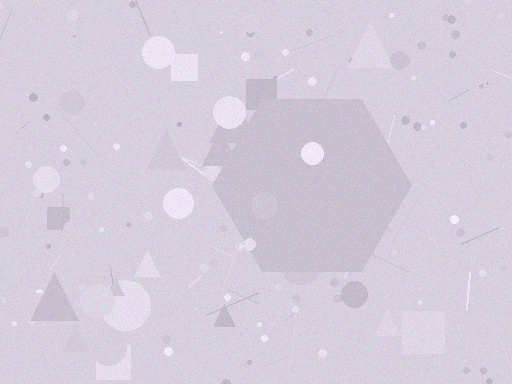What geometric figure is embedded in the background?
A hexagon is embedded in the background.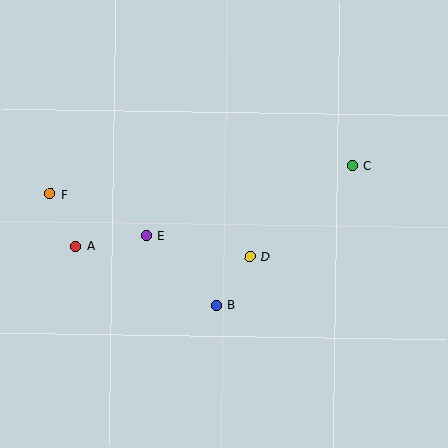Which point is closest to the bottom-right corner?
Point B is closest to the bottom-right corner.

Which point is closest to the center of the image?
Point D at (250, 257) is closest to the center.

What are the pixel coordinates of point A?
Point A is at (76, 246).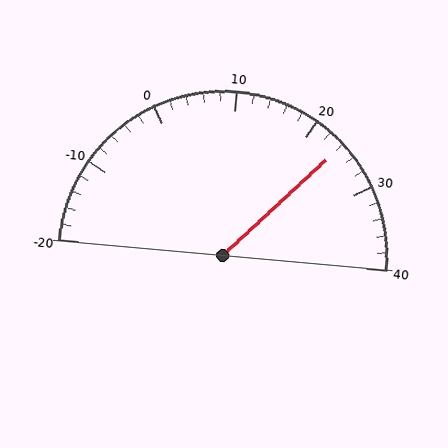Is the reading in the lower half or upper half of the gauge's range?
The reading is in the upper half of the range (-20 to 40).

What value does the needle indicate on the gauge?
The needle indicates approximately 24.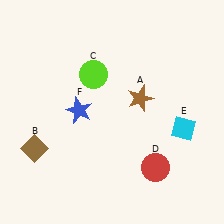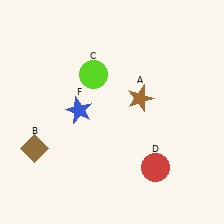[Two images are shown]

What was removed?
The cyan diamond (E) was removed in Image 2.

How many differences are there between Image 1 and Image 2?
There is 1 difference between the two images.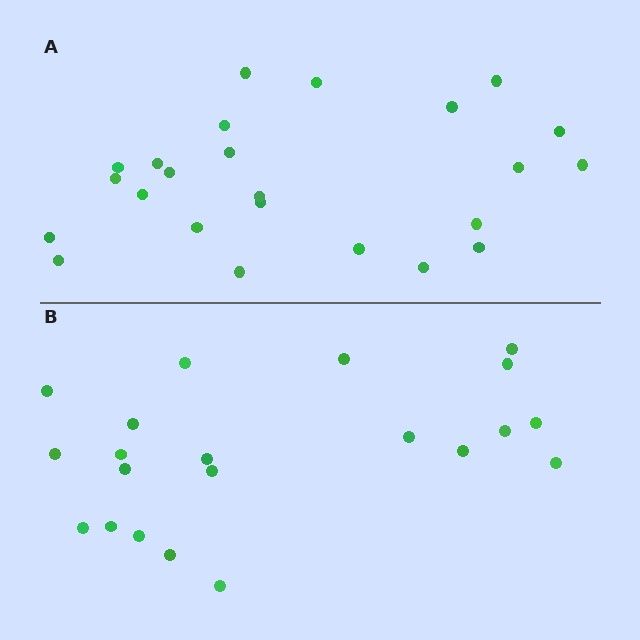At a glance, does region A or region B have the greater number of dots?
Region A (the top region) has more dots.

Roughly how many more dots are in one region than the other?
Region A has just a few more — roughly 2 or 3 more dots than region B.